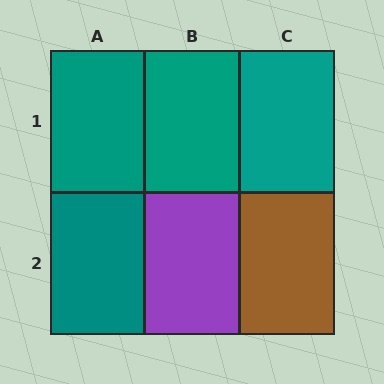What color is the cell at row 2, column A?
Teal.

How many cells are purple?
1 cell is purple.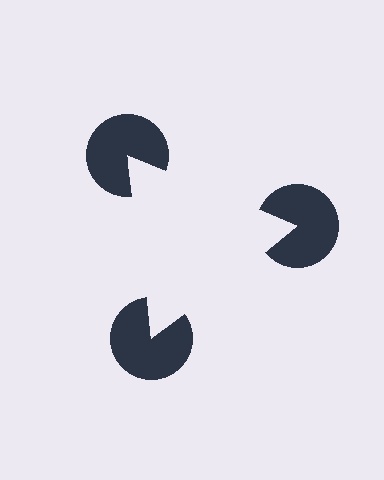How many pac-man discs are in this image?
There are 3 — one at each vertex of the illusory triangle.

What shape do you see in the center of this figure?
An illusory triangle — its edges are inferred from the aligned wedge cuts in the pac-man discs, not physically drawn.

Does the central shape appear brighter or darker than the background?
It typically appears slightly brighter than the background, even though no actual brightness change is drawn.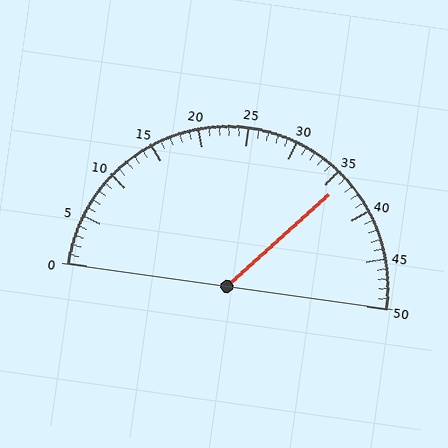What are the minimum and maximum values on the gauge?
The gauge ranges from 0 to 50.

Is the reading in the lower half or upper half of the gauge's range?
The reading is in the upper half of the range (0 to 50).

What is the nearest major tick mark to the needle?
The nearest major tick mark is 35.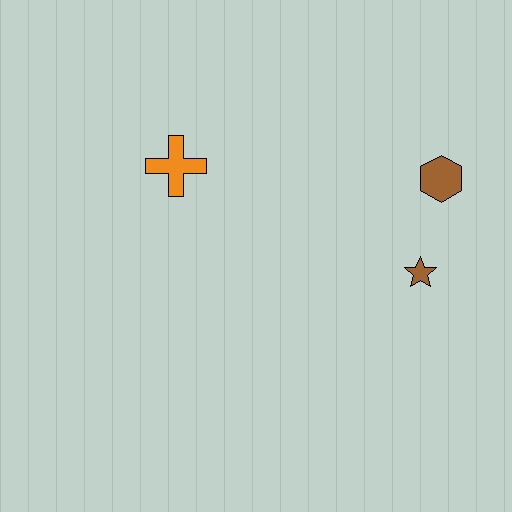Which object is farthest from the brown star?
The orange cross is farthest from the brown star.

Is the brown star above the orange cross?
No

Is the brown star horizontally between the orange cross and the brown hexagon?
Yes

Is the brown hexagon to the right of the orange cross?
Yes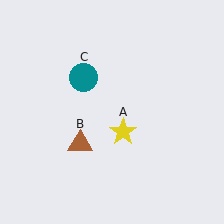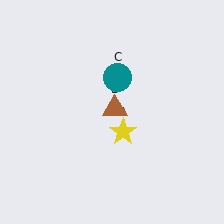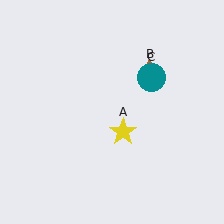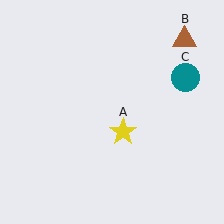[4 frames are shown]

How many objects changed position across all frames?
2 objects changed position: brown triangle (object B), teal circle (object C).